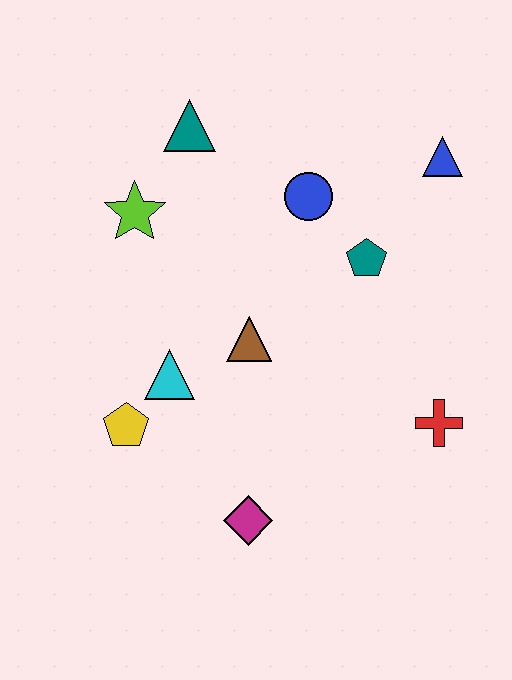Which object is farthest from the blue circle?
The magenta diamond is farthest from the blue circle.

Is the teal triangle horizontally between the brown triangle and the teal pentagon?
No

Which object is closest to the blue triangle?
The teal pentagon is closest to the blue triangle.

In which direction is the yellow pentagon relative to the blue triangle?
The yellow pentagon is to the left of the blue triangle.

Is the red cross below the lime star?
Yes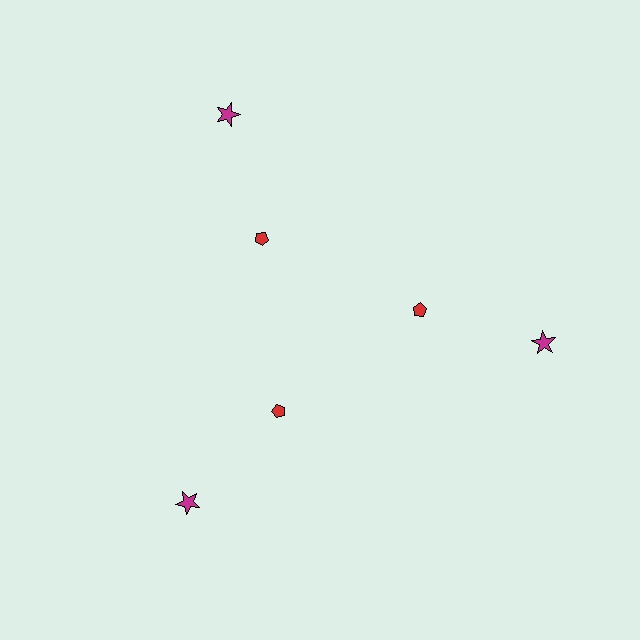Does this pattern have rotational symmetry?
Yes, this pattern has 3-fold rotational symmetry. It looks the same after rotating 120 degrees around the center.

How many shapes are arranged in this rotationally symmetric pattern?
There are 6 shapes, arranged in 3 groups of 2.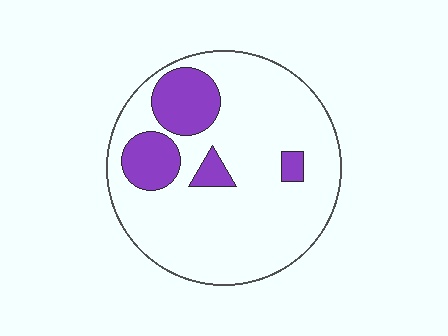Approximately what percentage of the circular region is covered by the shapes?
Approximately 20%.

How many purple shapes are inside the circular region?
4.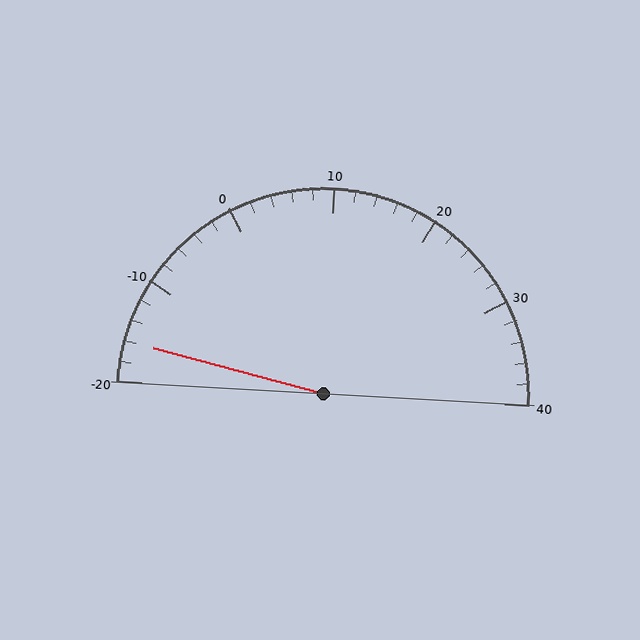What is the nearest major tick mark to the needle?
The nearest major tick mark is -20.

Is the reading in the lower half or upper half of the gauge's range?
The reading is in the lower half of the range (-20 to 40).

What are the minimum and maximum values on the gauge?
The gauge ranges from -20 to 40.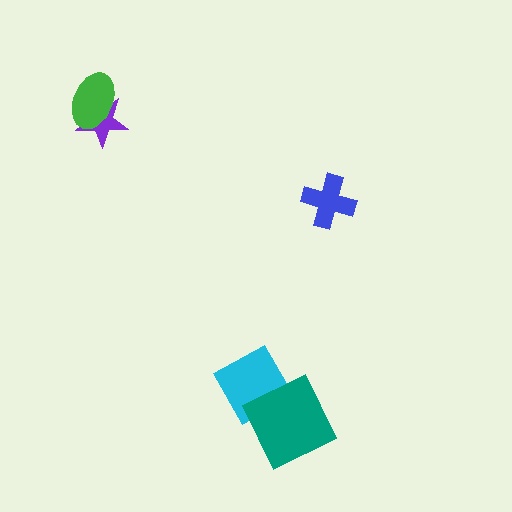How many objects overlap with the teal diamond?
1 object overlaps with the teal diamond.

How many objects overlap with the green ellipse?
1 object overlaps with the green ellipse.